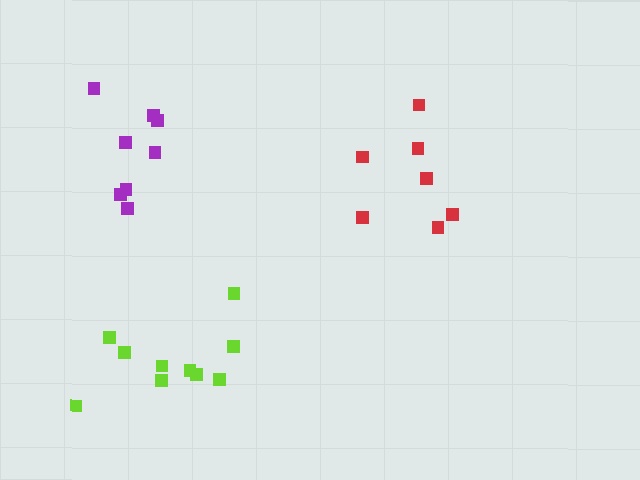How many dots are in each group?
Group 1: 7 dots, Group 2: 10 dots, Group 3: 8 dots (25 total).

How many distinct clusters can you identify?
There are 3 distinct clusters.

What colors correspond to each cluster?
The clusters are colored: red, lime, purple.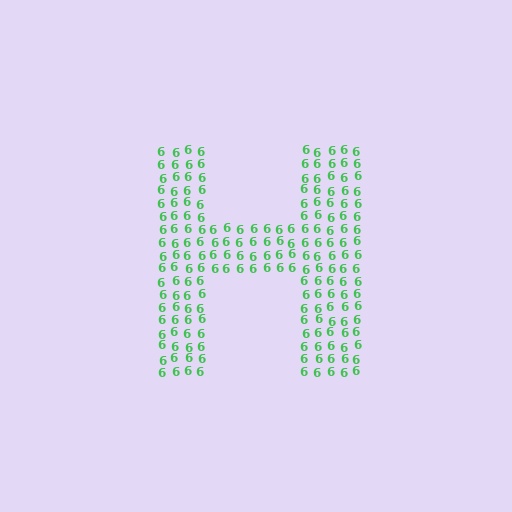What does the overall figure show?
The overall figure shows the letter H.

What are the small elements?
The small elements are digit 6's.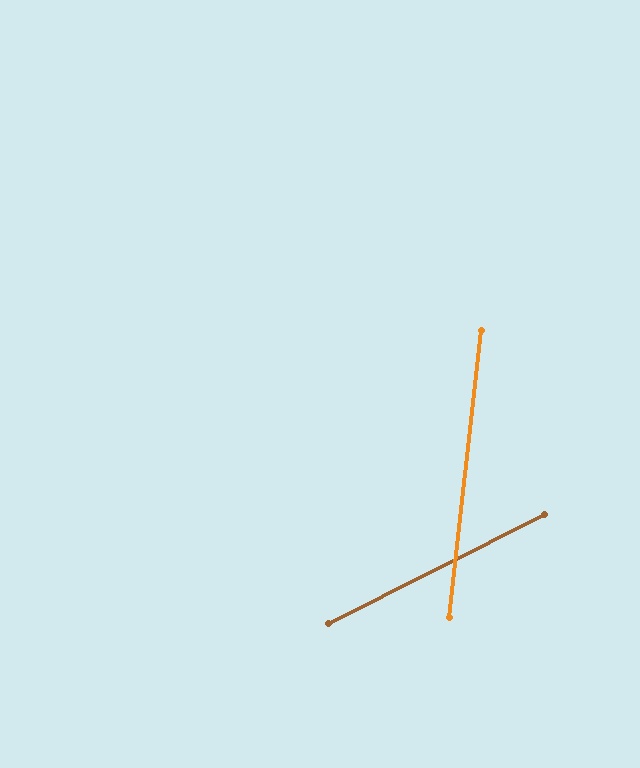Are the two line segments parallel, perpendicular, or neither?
Neither parallel nor perpendicular — they differ by about 57°.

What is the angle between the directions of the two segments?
Approximately 57 degrees.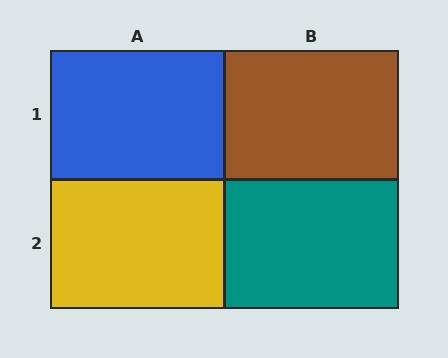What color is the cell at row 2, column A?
Yellow.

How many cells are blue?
1 cell is blue.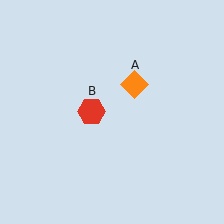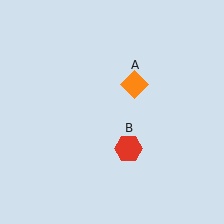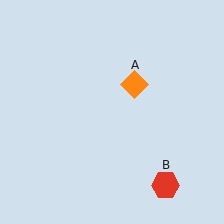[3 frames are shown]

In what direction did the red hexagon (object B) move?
The red hexagon (object B) moved down and to the right.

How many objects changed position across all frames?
1 object changed position: red hexagon (object B).